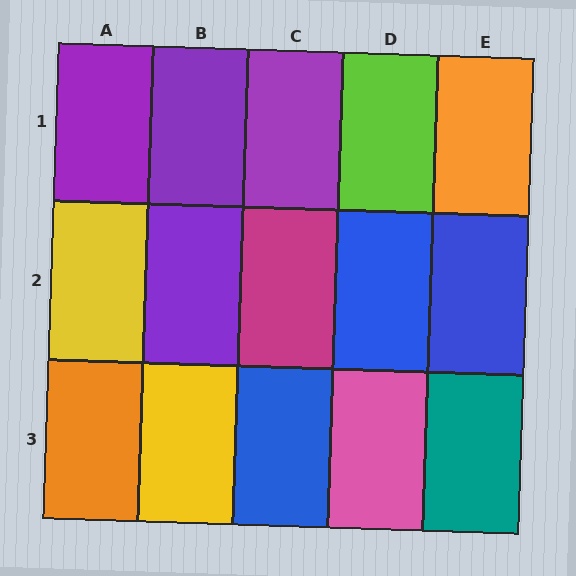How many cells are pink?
1 cell is pink.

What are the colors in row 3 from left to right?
Orange, yellow, blue, pink, teal.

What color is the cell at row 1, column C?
Purple.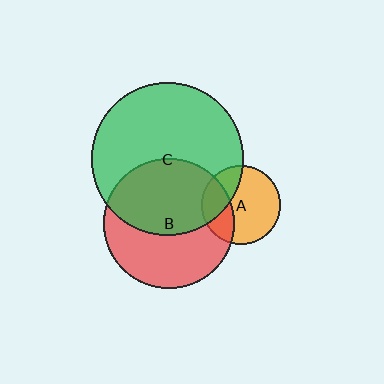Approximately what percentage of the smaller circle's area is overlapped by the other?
Approximately 50%.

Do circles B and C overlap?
Yes.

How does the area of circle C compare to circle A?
Approximately 3.7 times.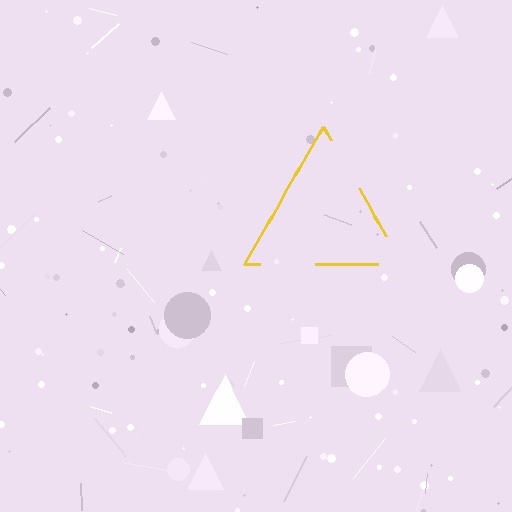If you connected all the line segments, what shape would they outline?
They would outline a triangle.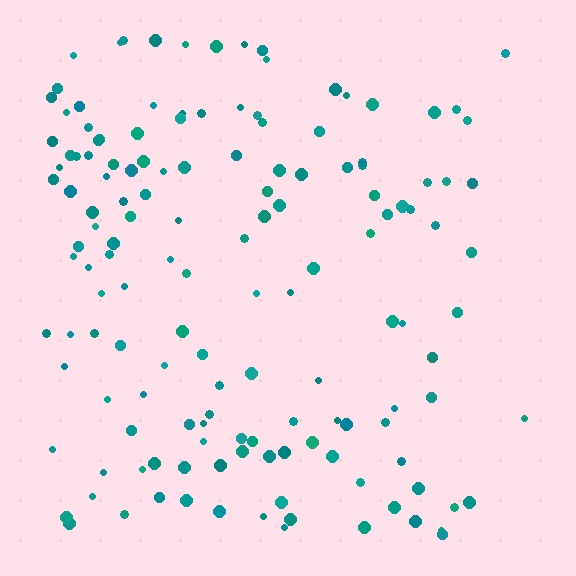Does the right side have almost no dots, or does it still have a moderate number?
Still a moderate number, just noticeably fewer than the left.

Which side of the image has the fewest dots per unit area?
The right.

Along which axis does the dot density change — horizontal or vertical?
Horizontal.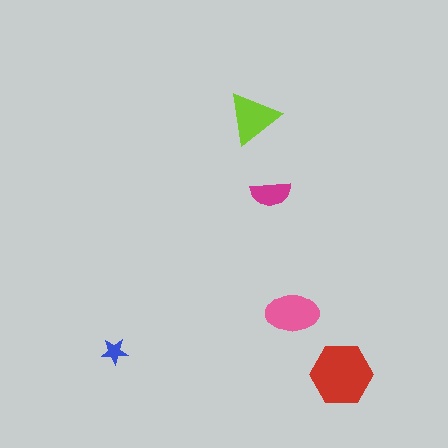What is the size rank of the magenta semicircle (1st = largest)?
4th.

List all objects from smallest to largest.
The blue star, the magenta semicircle, the lime triangle, the pink ellipse, the red hexagon.